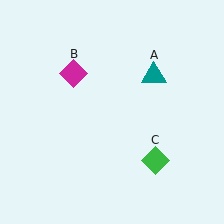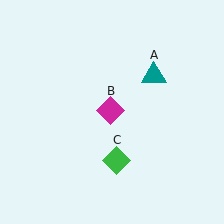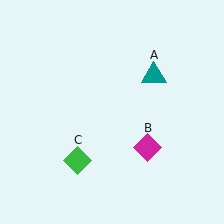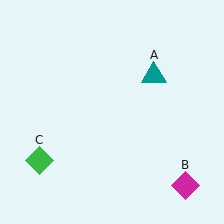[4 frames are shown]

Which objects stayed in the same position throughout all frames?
Teal triangle (object A) remained stationary.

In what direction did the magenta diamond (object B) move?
The magenta diamond (object B) moved down and to the right.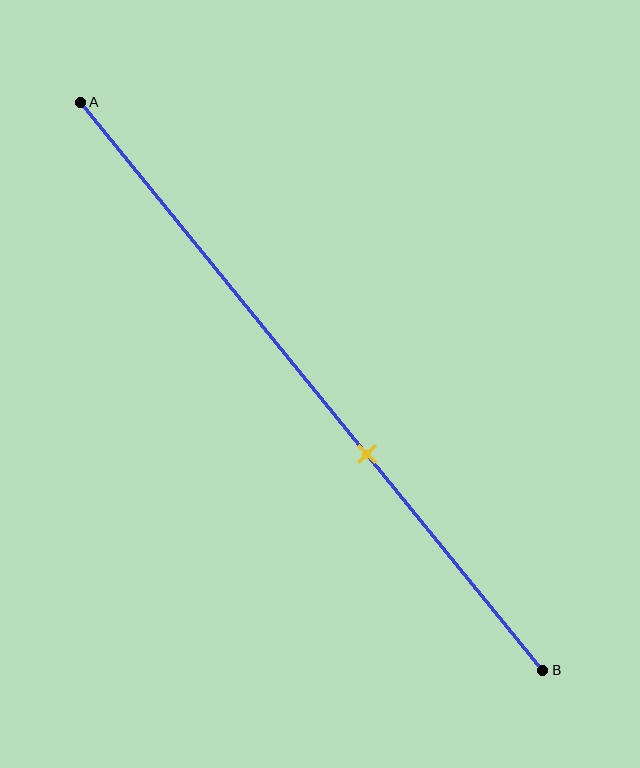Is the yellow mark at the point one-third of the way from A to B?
No, the mark is at about 60% from A, not at the 33% one-third point.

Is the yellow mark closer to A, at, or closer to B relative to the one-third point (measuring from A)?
The yellow mark is closer to point B than the one-third point of segment AB.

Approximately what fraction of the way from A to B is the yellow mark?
The yellow mark is approximately 60% of the way from A to B.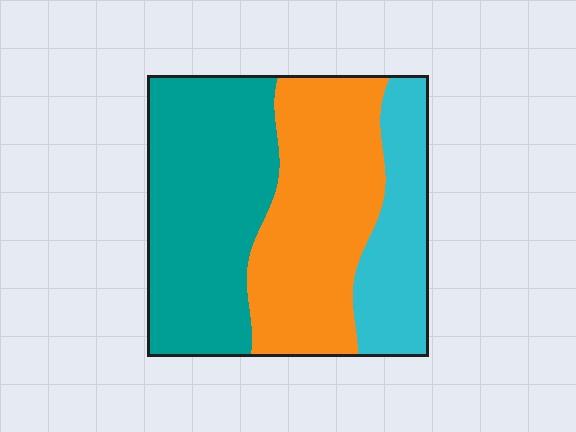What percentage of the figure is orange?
Orange takes up about three eighths (3/8) of the figure.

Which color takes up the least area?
Cyan, at roughly 20%.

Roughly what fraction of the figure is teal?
Teal covers roughly 40% of the figure.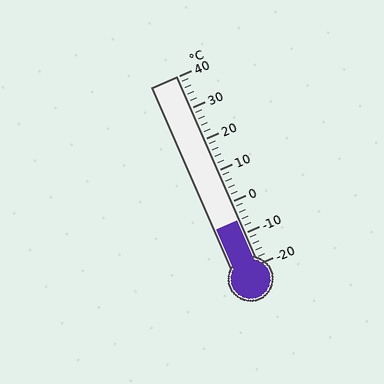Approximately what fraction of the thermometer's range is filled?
The thermometer is filled to approximately 25% of its range.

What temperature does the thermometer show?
The thermometer shows approximately -6°C.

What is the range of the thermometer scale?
The thermometer scale ranges from -20°C to 40°C.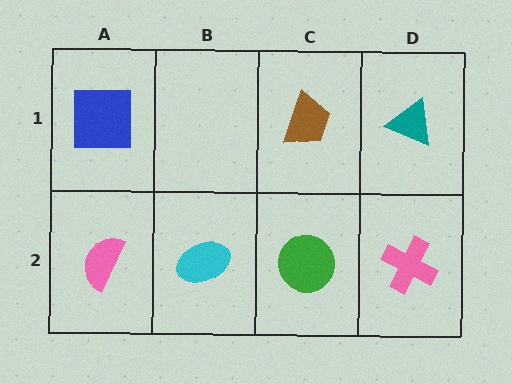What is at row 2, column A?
A pink semicircle.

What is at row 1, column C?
A brown trapezoid.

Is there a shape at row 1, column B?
No, that cell is empty.